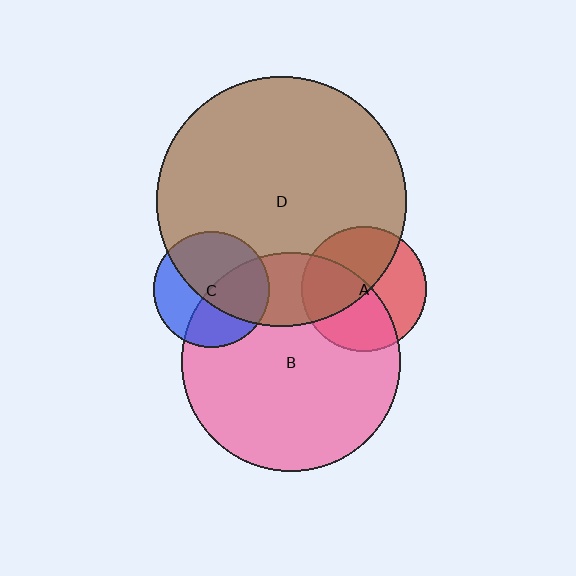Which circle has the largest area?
Circle D (brown).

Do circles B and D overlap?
Yes.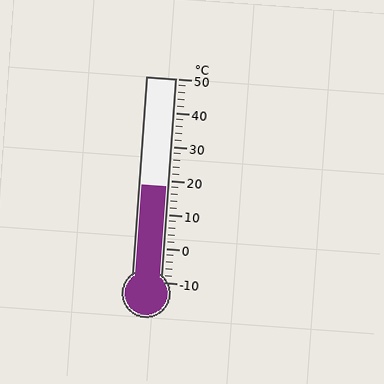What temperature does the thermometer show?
The thermometer shows approximately 18°C.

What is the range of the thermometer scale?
The thermometer scale ranges from -10°C to 50°C.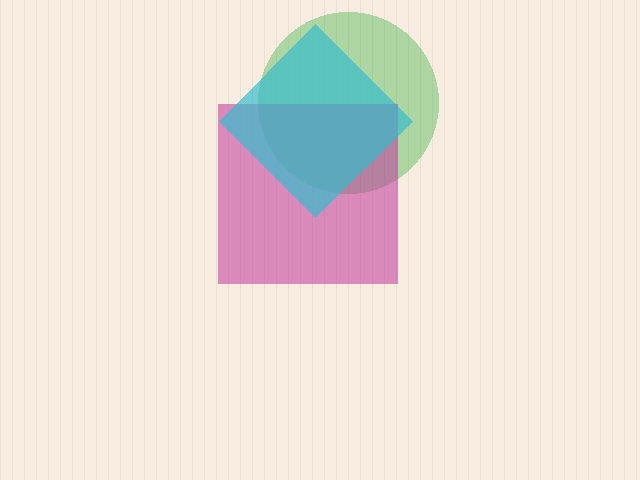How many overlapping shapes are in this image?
There are 3 overlapping shapes in the image.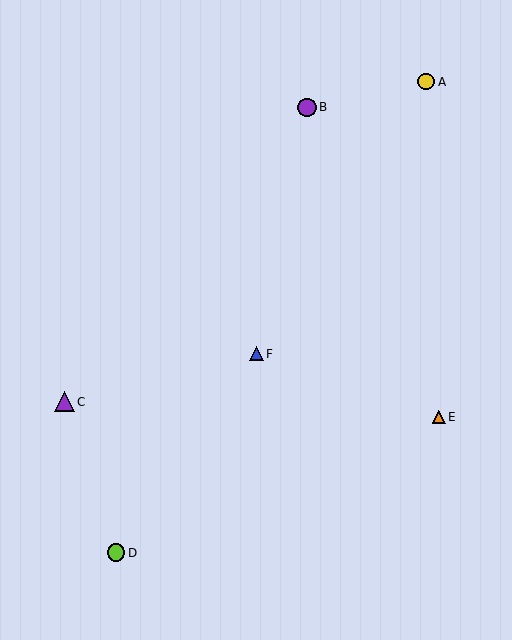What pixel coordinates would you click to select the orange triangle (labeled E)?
Click at (439, 417) to select the orange triangle E.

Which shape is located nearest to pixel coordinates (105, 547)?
The lime circle (labeled D) at (116, 553) is nearest to that location.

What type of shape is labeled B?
Shape B is a purple circle.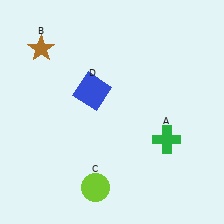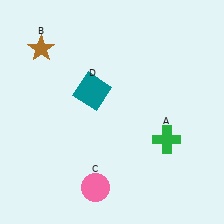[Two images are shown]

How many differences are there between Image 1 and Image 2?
There are 2 differences between the two images.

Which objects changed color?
C changed from lime to pink. D changed from blue to teal.